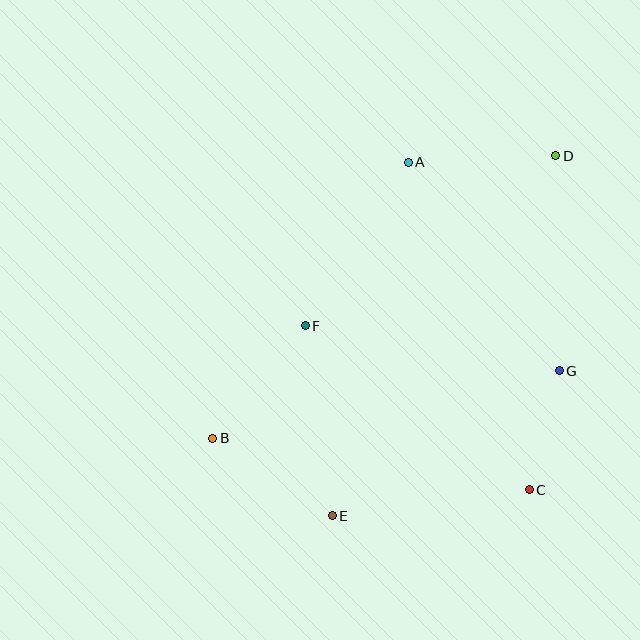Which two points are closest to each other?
Points C and G are closest to each other.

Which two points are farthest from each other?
Points B and D are farthest from each other.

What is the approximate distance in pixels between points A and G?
The distance between A and G is approximately 258 pixels.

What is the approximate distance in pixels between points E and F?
The distance between E and F is approximately 192 pixels.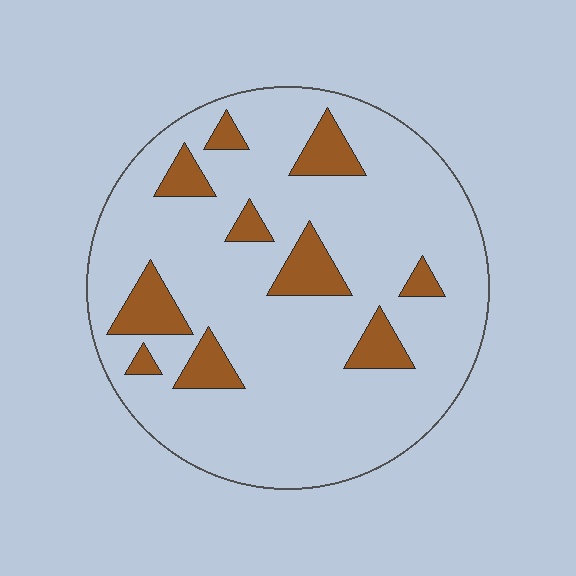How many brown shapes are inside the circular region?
10.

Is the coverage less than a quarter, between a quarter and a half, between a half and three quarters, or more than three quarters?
Less than a quarter.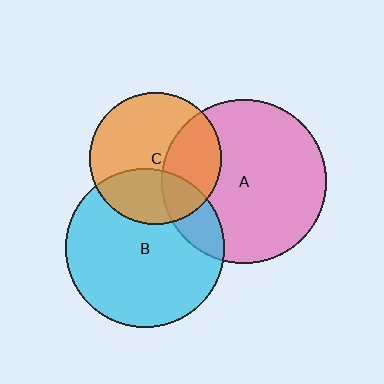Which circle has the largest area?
Circle A (pink).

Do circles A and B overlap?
Yes.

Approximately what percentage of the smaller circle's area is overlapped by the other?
Approximately 15%.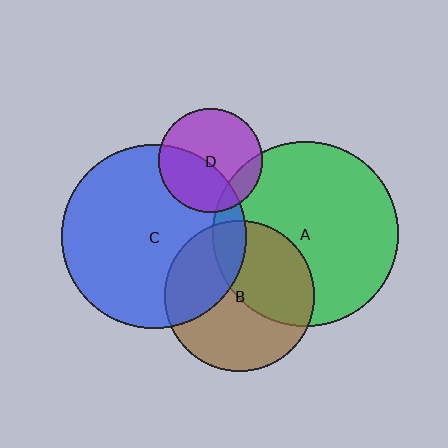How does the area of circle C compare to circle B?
Approximately 1.5 times.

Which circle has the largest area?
Circle A (green).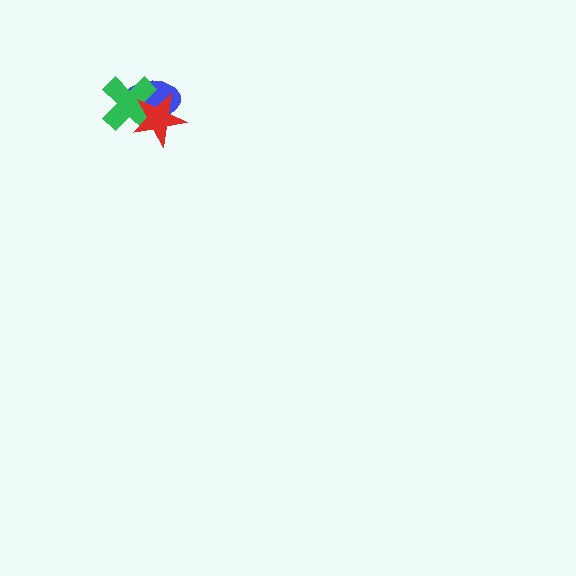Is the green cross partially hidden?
Yes, it is partially covered by another shape.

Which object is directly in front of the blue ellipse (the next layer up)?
The green cross is directly in front of the blue ellipse.